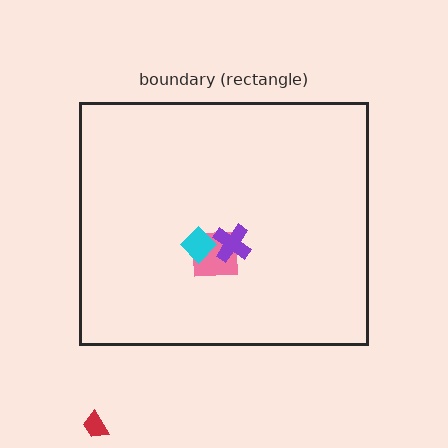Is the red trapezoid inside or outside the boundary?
Outside.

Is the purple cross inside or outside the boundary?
Inside.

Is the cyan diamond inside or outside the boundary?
Inside.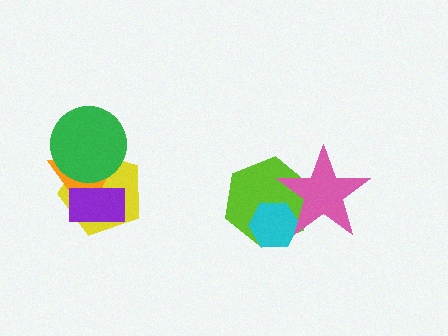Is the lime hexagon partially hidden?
Yes, it is partially covered by another shape.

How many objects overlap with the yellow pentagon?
3 objects overlap with the yellow pentagon.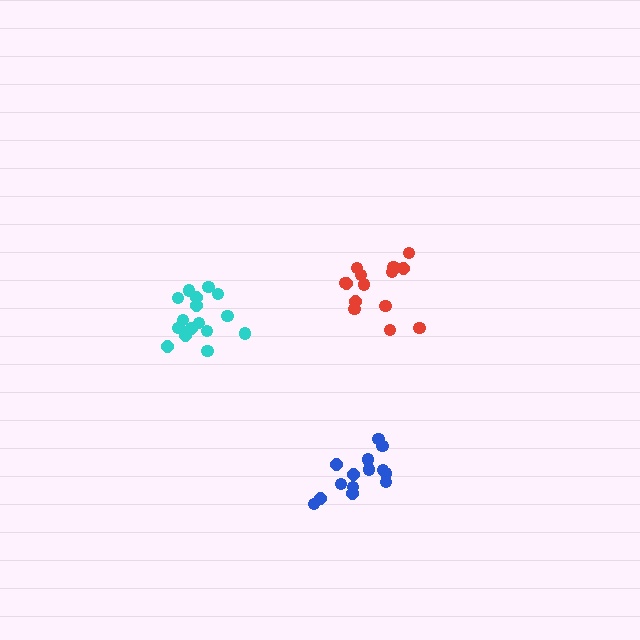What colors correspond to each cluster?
The clusters are colored: red, cyan, blue.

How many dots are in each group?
Group 1: 15 dots, Group 2: 16 dots, Group 3: 14 dots (45 total).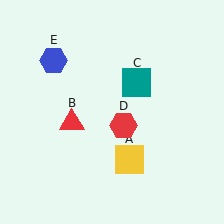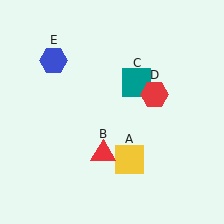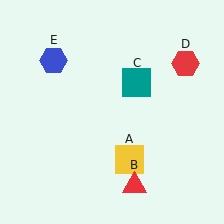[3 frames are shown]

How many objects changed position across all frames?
2 objects changed position: red triangle (object B), red hexagon (object D).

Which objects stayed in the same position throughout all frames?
Yellow square (object A) and teal square (object C) and blue hexagon (object E) remained stationary.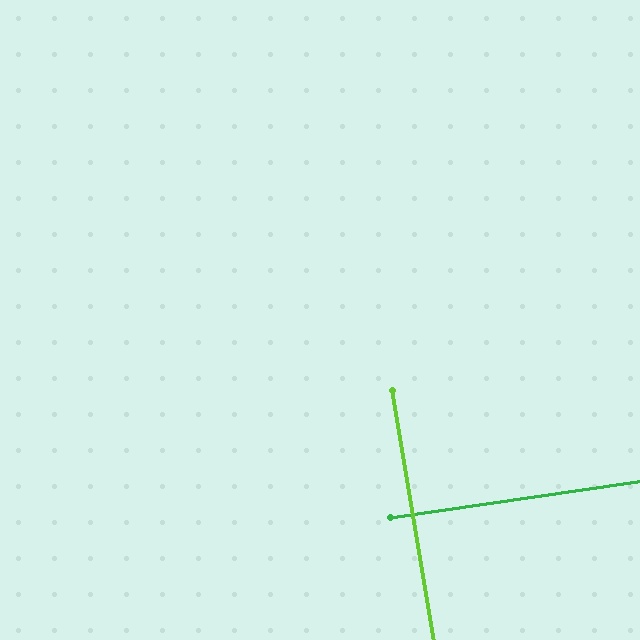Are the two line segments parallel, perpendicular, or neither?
Perpendicular — they meet at approximately 89°.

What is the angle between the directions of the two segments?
Approximately 89 degrees.